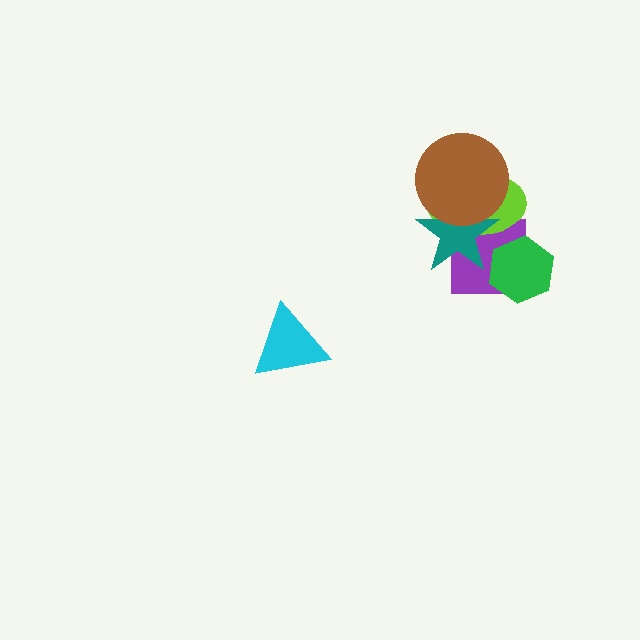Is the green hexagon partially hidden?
No, no other shape covers it.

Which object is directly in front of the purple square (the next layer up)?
The green hexagon is directly in front of the purple square.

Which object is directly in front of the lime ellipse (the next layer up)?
The teal star is directly in front of the lime ellipse.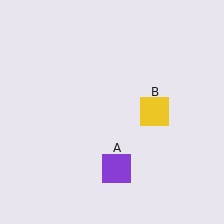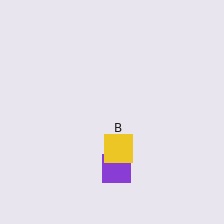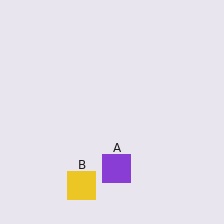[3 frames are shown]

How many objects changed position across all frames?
1 object changed position: yellow square (object B).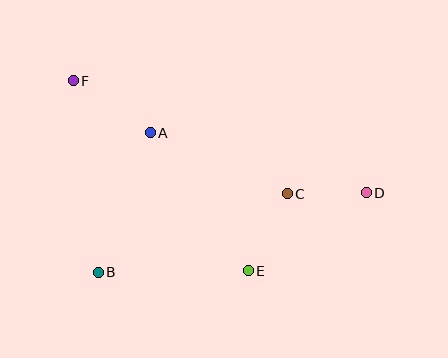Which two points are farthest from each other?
Points D and F are farthest from each other.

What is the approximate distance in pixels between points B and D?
The distance between B and D is approximately 279 pixels.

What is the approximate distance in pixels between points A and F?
The distance between A and F is approximately 93 pixels.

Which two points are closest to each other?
Points C and D are closest to each other.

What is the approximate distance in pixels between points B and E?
The distance between B and E is approximately 150 pixels.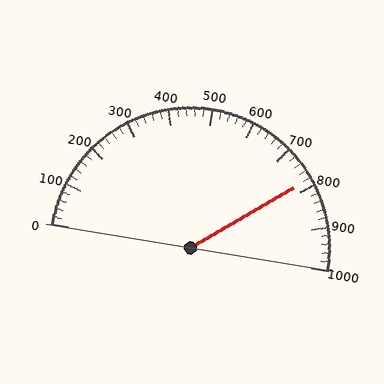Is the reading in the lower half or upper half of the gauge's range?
The reading is in the upper half of the range (0 to 1000).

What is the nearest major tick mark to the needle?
The nearest major tick mark is 800.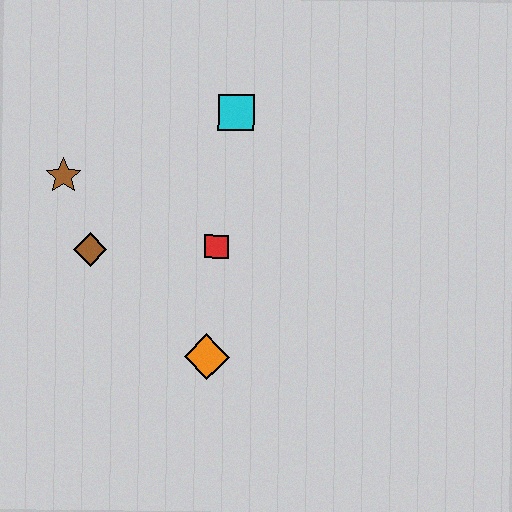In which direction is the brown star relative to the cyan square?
The brown star is to the left of the cyan square.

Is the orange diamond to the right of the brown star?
Yes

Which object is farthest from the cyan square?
The orange diamond is farthest from the cyan square.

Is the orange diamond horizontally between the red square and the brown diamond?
Yes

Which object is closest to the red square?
The orange diamond is closest to the red square.